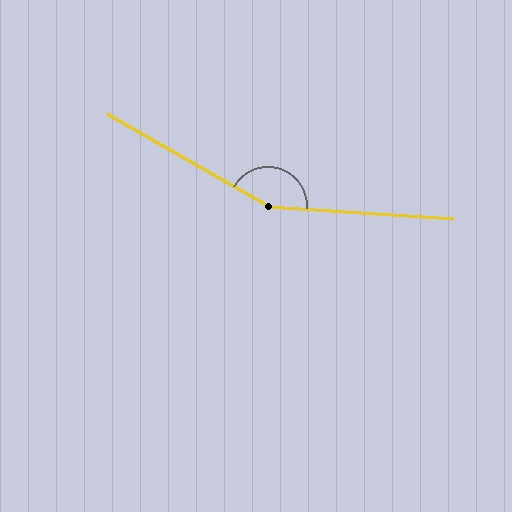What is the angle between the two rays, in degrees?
Approximately 154 degrees.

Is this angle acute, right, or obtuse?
It is obtuse.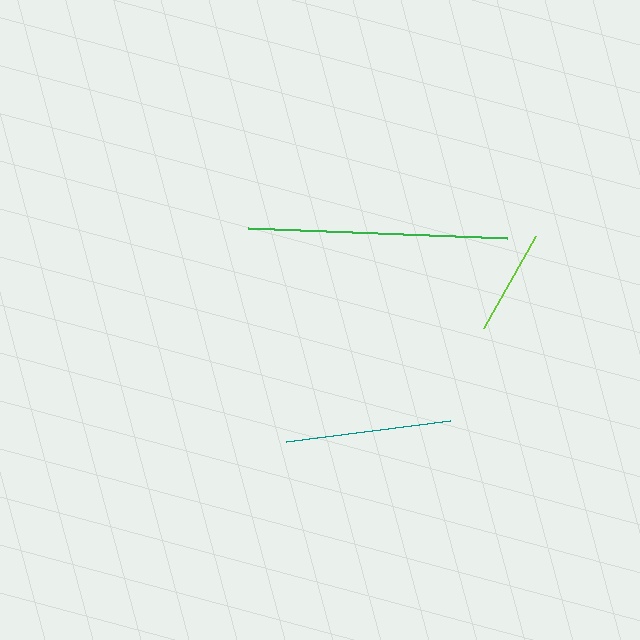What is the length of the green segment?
The green segment is approximately 259 pixels long.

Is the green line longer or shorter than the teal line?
The green line is longer than the teal line.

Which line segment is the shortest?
The lime line is the shortest at approximately 105 pixels.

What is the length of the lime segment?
The lime segment is approximately 105 pixels long.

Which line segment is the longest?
The green line is the longest at approximately 259 pixels.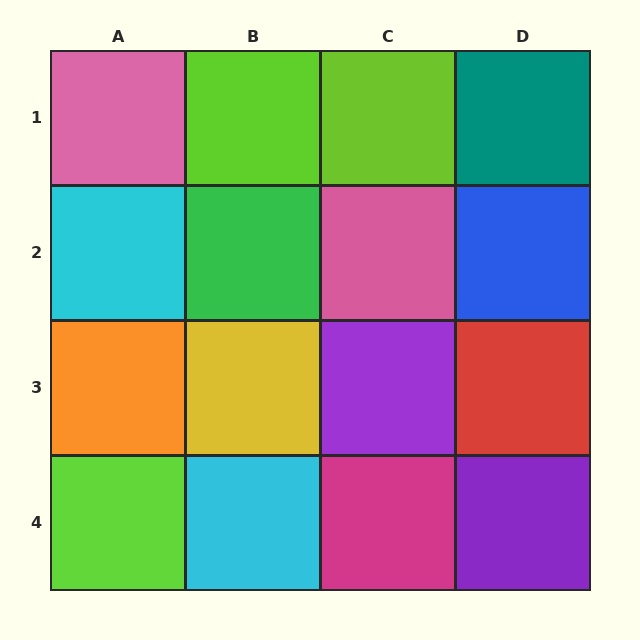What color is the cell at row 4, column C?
Magenta.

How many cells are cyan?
2 cells are cyan.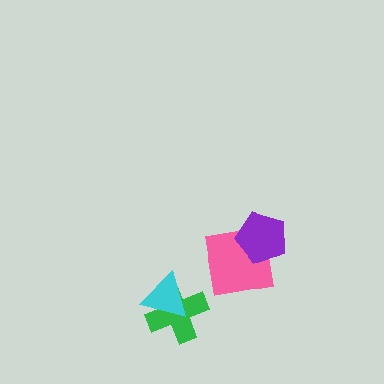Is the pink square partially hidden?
Yes, it is partially covered by another shape.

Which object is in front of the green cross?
The cyan triangle is in front of the green cross.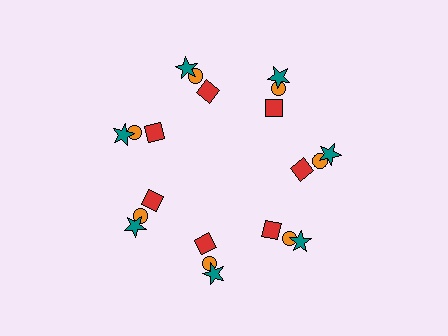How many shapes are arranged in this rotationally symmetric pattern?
There are 21 shapes, arranged in 7 groups of 3.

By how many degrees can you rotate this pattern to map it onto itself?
The pattern maps onto itself every 51 degrees of rotation.